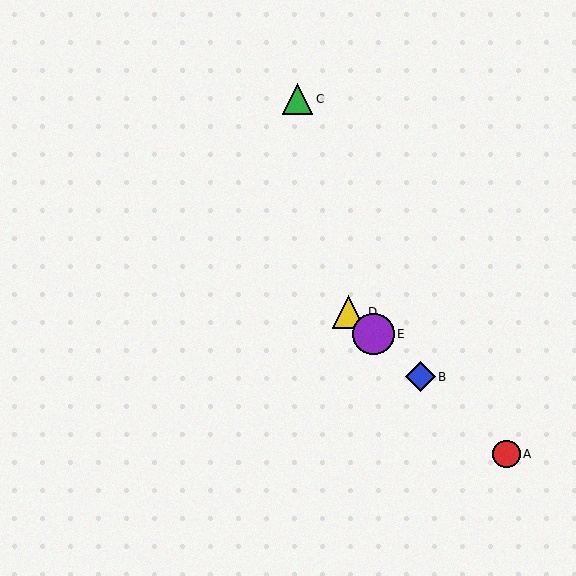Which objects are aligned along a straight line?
Objects A, B, D, E are aligned along a straight line.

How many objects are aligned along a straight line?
4 objects (A, B, D, E) are aligned along a straight line.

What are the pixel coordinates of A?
Object A is at (507, 454).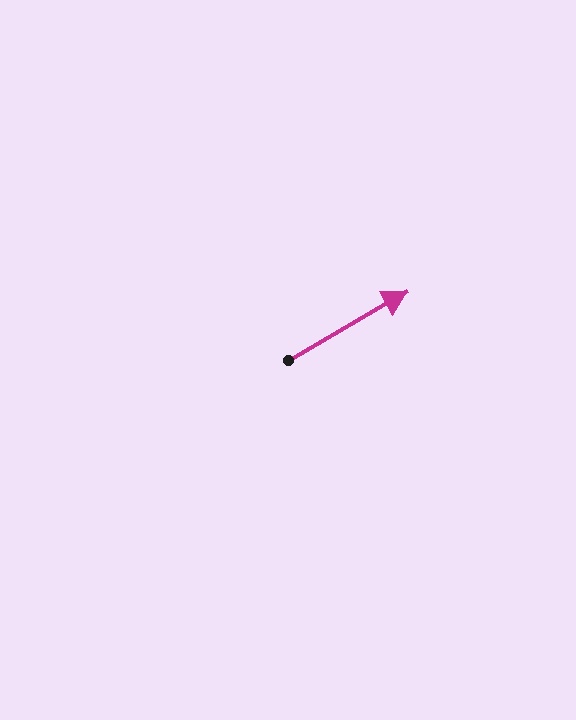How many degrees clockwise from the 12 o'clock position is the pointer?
Approximately 60 degrees.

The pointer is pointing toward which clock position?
Roughly 2 o'clock.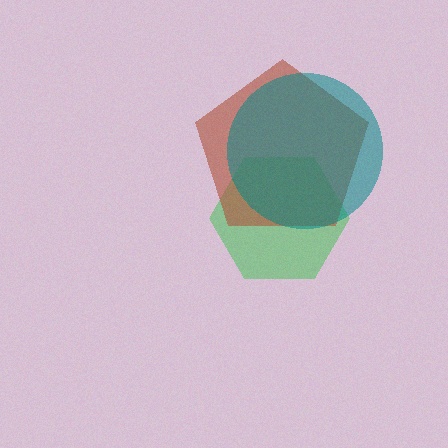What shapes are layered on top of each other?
The layered shapes are: a green hexagon, a brown pentagon, a teal circle.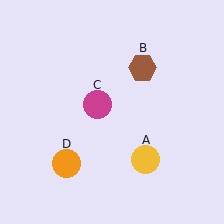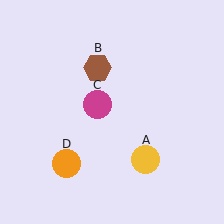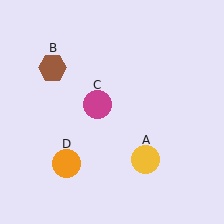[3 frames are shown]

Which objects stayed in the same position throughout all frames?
Yellow circle (object A) and magenta circle (object C) and orange circle (object D) remained stationary.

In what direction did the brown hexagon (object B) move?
The brown hexagon (object B) moved left.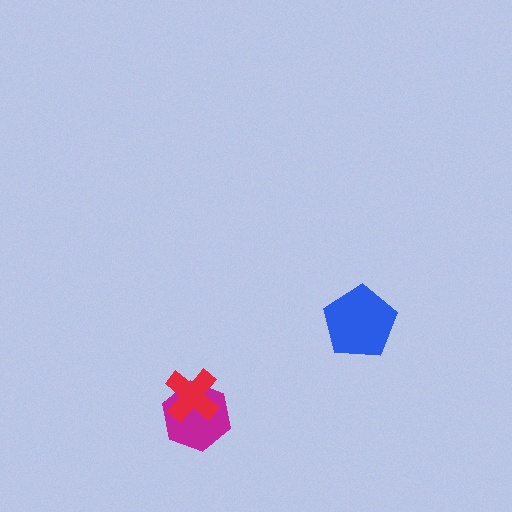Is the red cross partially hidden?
No, no other shape covers it.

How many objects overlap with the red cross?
1 object overlaps with the red cross.